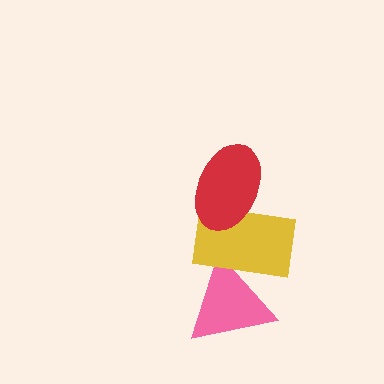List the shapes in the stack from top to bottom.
From top to bottom: the red ellipse, the yellow rectangle, the pink triangle.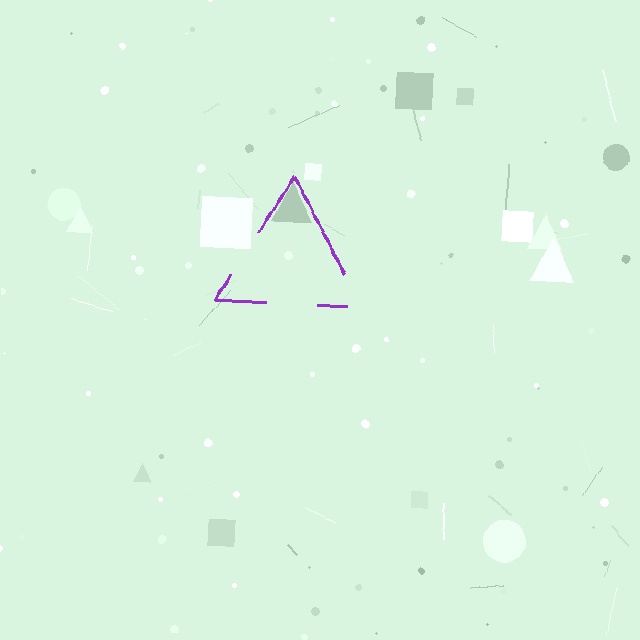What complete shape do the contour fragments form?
The contour fragments form a triangle.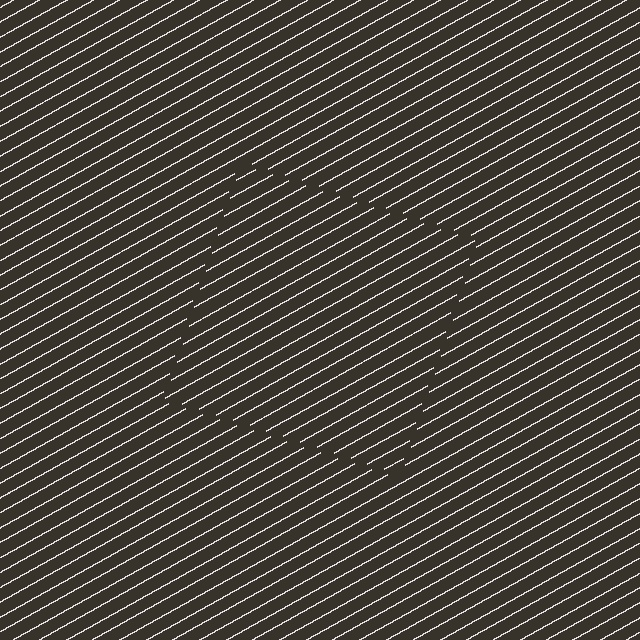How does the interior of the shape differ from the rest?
The interior of the shape contains the same grating, shifted by half a period — the contour is defined by the phase discontinuity where line-ends from the inner and outer gratings abut.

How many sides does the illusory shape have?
4 sides — the line-ends trace a square.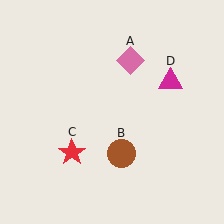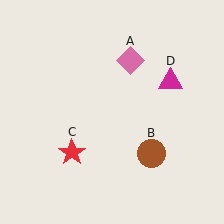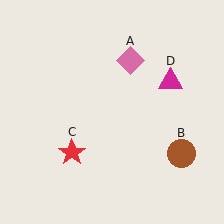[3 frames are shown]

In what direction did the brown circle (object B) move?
The brown circle (object B) moved right.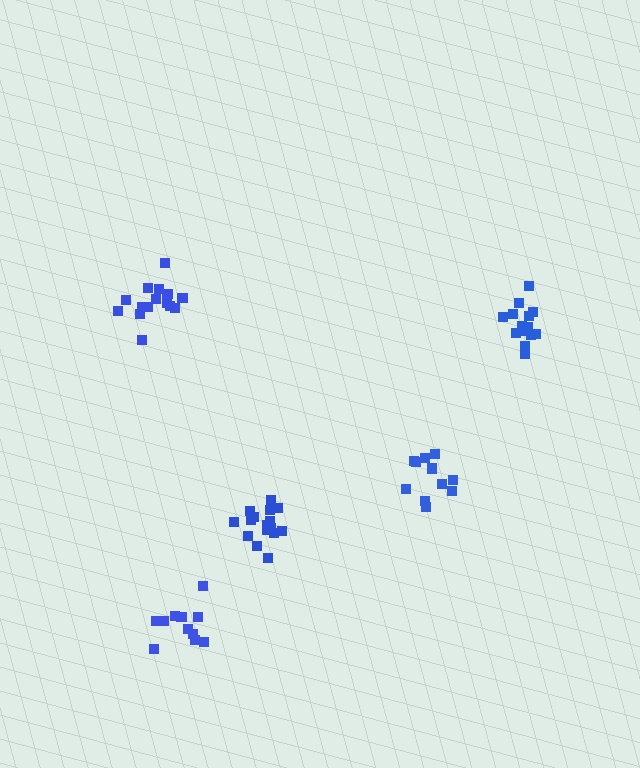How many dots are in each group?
Group 1: 11 dots, Group 2: 11 dots, Group 3: 16 dots, Group 4: 14 dots, Group 5: 16 dots (68 total).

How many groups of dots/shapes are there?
There are 5 groups.